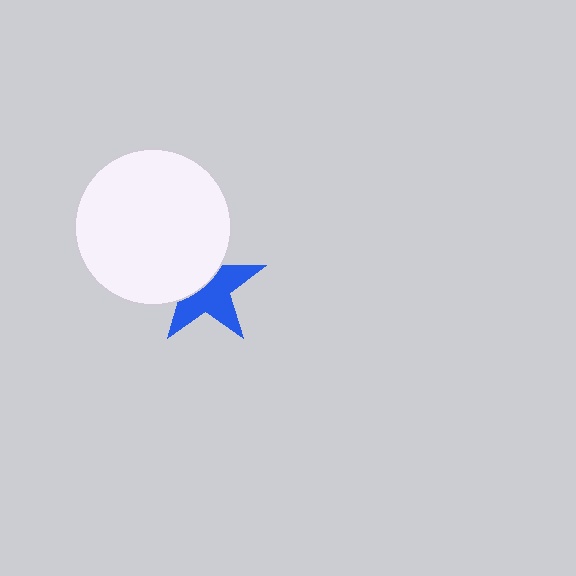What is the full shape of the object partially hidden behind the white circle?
The partially hidden object is a blue star.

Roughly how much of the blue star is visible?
About half of it is visible (roughly 57%).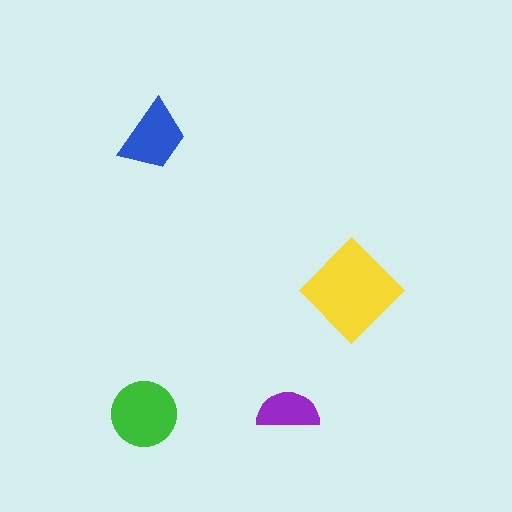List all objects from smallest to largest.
The purple semicircle, the blue trapezoid, the green circle, the yellow diamond.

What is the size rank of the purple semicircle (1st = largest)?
4th.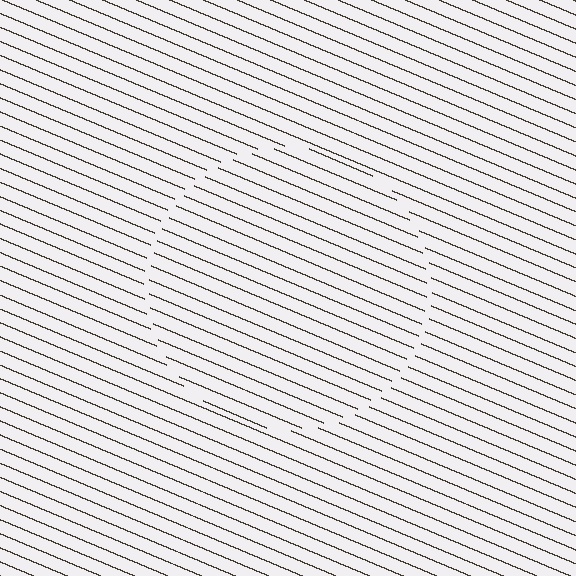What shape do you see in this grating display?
An illusory circle. The interior of the shape contains the same grating, shifted by half a period — the contour is defined by the phase discontinuity where line-ends from the inner and outer gratings abut.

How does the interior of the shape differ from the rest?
The interior of the shape contains the same grating, shifted by half a period — the contour is defined by the phase discontinuity where line-ends from the inner and outer gratings abut.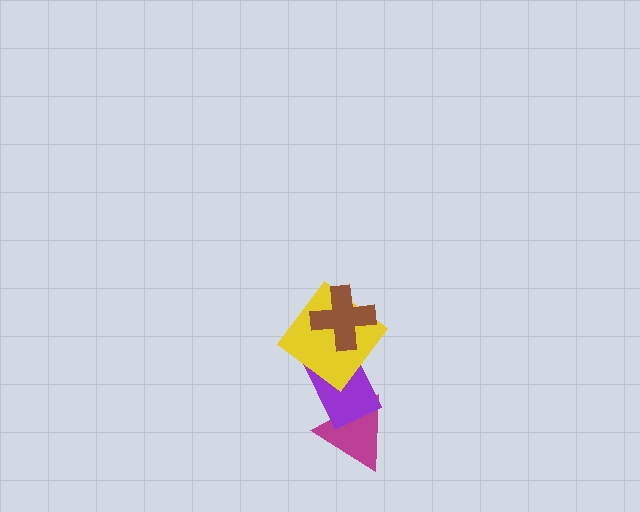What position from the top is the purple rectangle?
The purple rectangle is 3rd from the top.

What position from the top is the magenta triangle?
The magenta triangle is 4th from the top.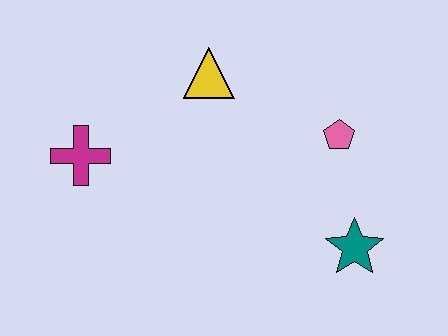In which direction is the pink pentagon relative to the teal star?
The pink pentagon is above the teal star.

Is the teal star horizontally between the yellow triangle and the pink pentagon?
No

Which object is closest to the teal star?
The pink pentagon is closest to the teal star.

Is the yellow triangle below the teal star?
No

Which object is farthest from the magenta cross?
The teal star is farthest from the magenta cross.